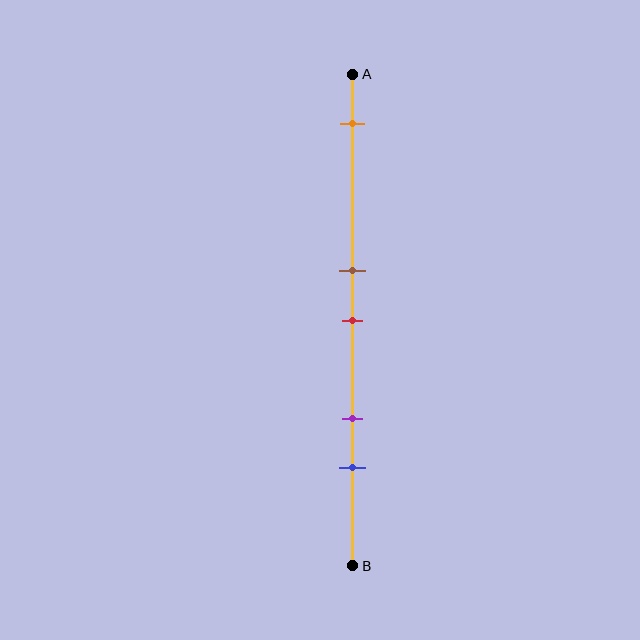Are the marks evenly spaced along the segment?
No, the marks are not evenly spaced.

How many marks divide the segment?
There are 5 marks dividing the segment.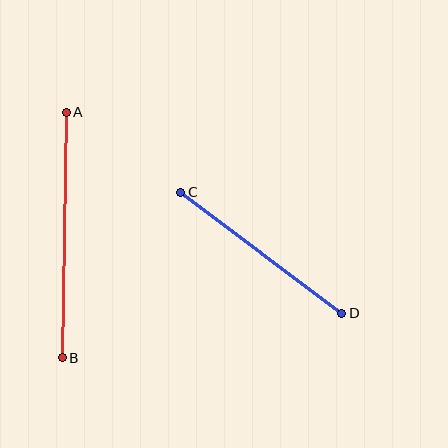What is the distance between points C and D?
The distance is approximately 202 pixels.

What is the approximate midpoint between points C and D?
The midpoint is at approximately (261, 253) pixels.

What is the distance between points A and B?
The distance is approximately 246 pixels.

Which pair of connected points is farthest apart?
Points A and B are farthest apart.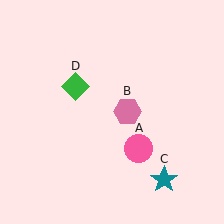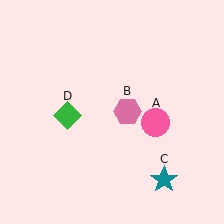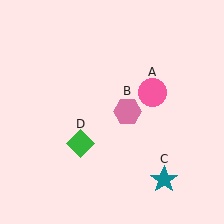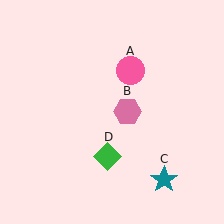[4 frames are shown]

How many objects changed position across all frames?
2 objects changed position: pink circle (object A), green diamond (object D).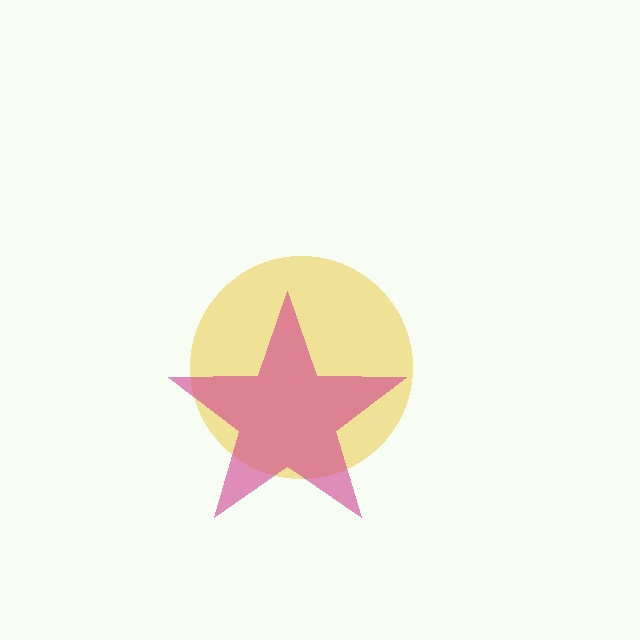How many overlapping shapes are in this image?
There are 2 overlapping shapes in the image.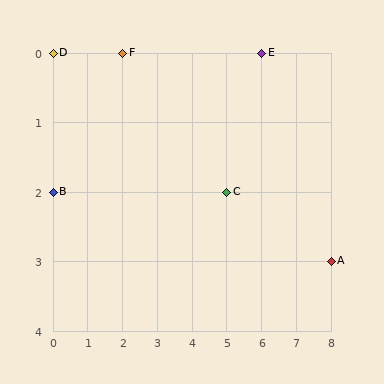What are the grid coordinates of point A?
Point A is at grid coordinates (8, 3).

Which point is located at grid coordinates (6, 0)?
Point E is at (6, 0).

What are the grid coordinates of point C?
Point C is at grid coordinates (5, 2).